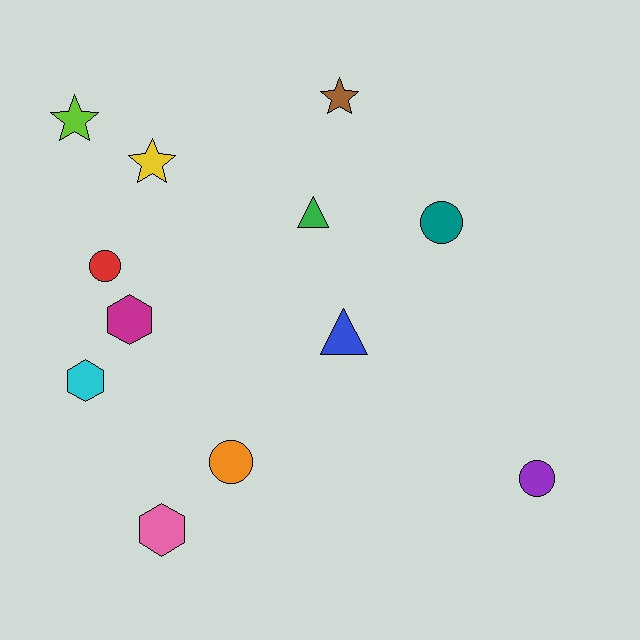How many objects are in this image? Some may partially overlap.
There are 12 objects.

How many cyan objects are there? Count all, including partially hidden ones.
There is 1 cyan object.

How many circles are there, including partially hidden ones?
There are 4 circles.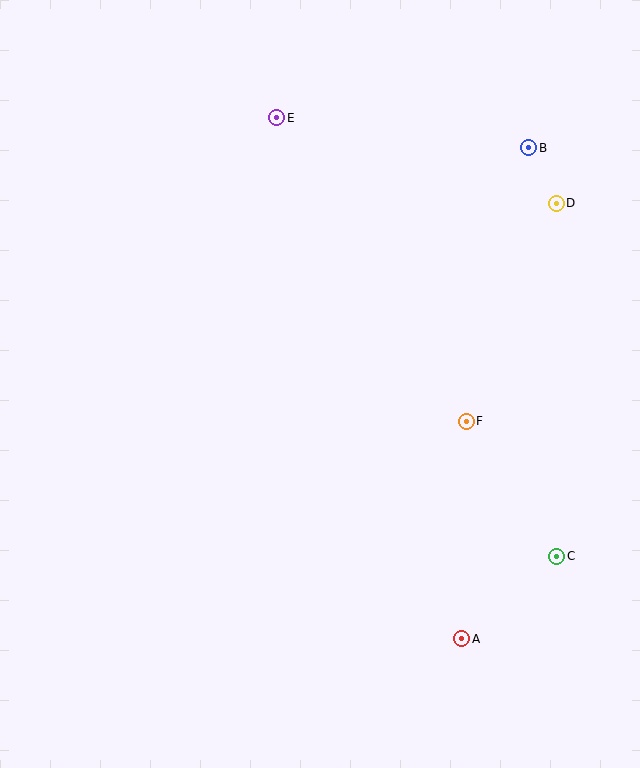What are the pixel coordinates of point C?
Point C is at (557, 556).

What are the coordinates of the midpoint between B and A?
The midpoint between B and A is at (495, 393).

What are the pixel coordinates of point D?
Point D is at (556, 203).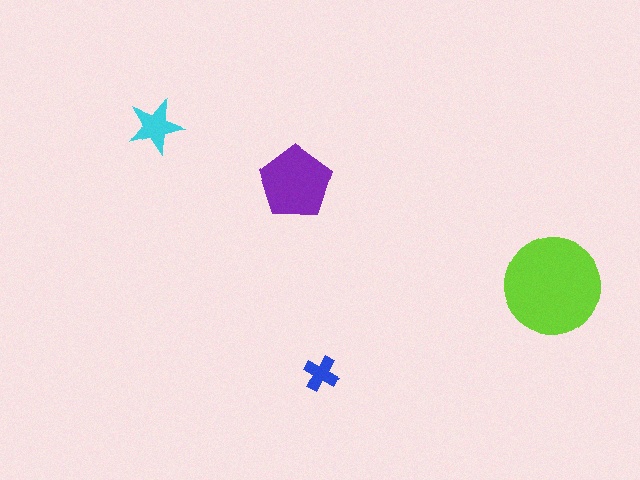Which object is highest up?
The cyan star is topmost.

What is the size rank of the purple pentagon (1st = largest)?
2nd.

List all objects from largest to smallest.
The lime circle, the purple pentagon, the cyan star, the blue cross.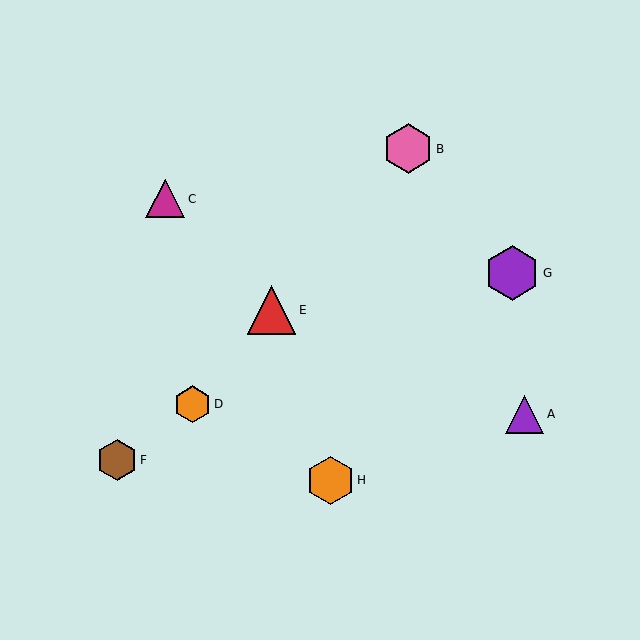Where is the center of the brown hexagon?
The center of the brown hexagon is at (117, 460).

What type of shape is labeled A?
Shape A is a purple triangle.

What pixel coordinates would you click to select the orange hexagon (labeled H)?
Click at (330, 480) to select the orange hexagon H.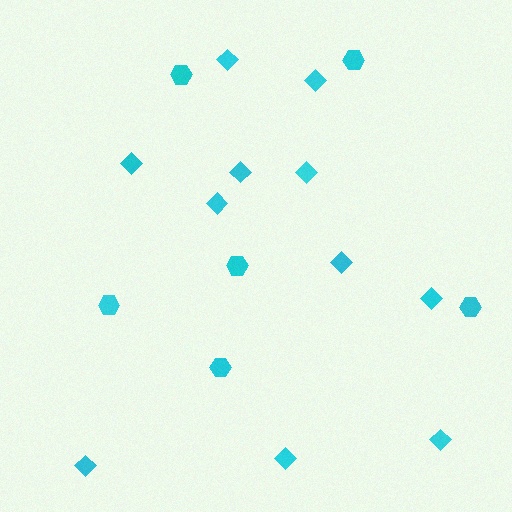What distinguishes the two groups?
There are 2 groups: one group of hexagons (6) and one group of diamonds (11).